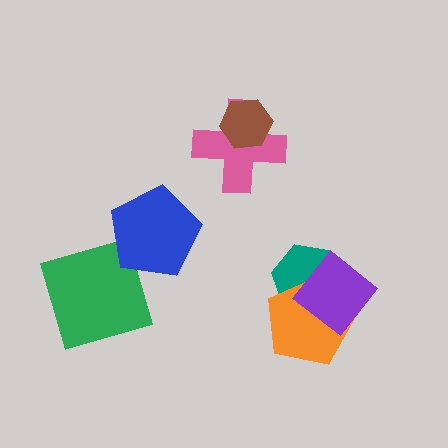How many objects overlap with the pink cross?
1 object overlaps with the pink cross.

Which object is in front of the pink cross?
The brown hexagon is in front of the pink cross.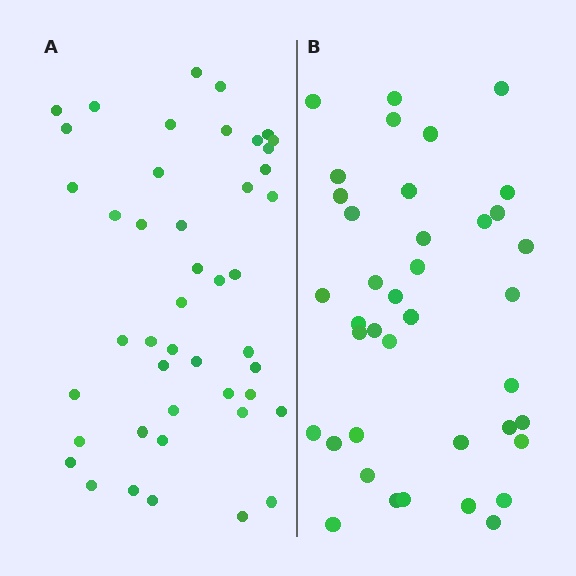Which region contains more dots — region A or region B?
Region A (the left region) has more dots.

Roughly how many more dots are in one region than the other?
Region A has about 6 more dots than region B.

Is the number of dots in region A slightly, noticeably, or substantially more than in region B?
Region A has only slightly more — the two regions are fairly close. The ratio is roughly 1.2 to 1.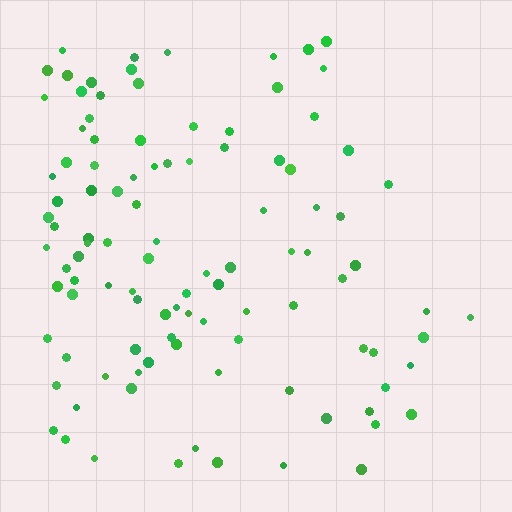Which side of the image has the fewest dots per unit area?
The right.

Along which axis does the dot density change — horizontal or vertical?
Horizontal.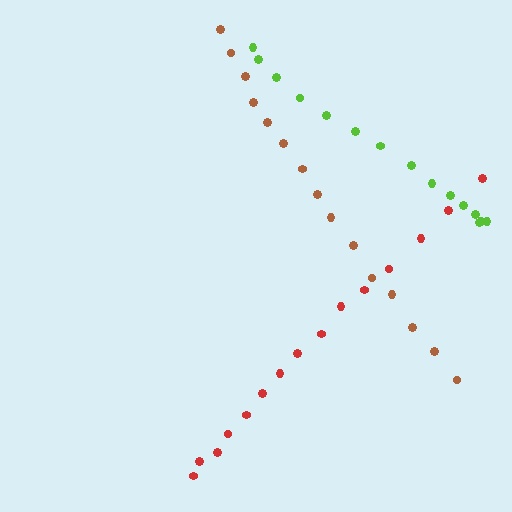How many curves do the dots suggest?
There are 3 distinct paths.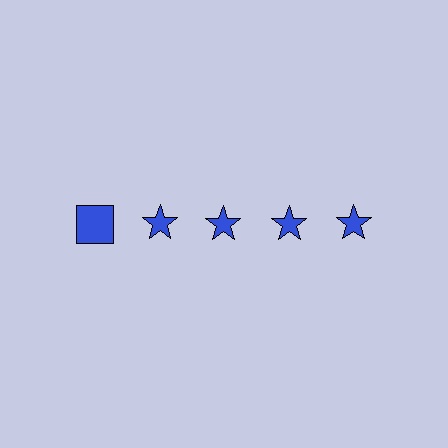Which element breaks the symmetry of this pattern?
The blue square in the top row, leftmost column breaks the symmetry. All other shapes are blue stars.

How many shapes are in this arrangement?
There are 5 shapes arranged in a grid pattern.